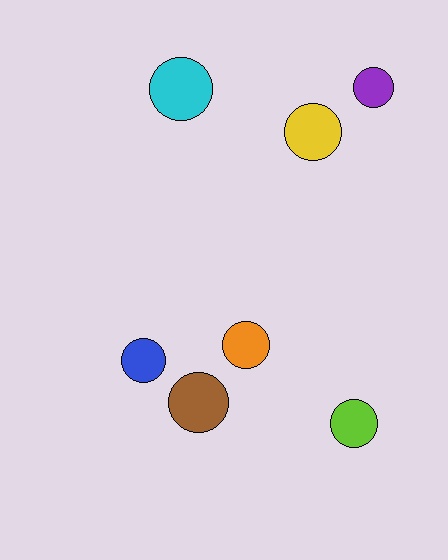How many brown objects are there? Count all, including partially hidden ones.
There is 1 brown object.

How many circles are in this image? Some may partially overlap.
There are 7 circles.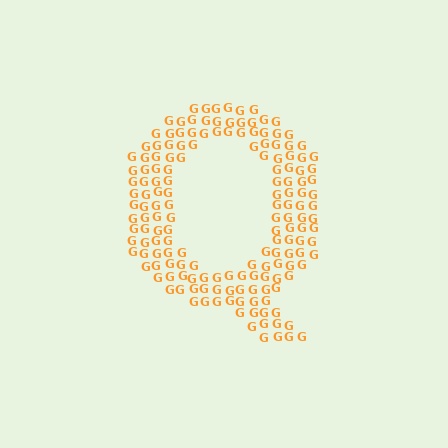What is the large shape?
The large shape is the letter Q.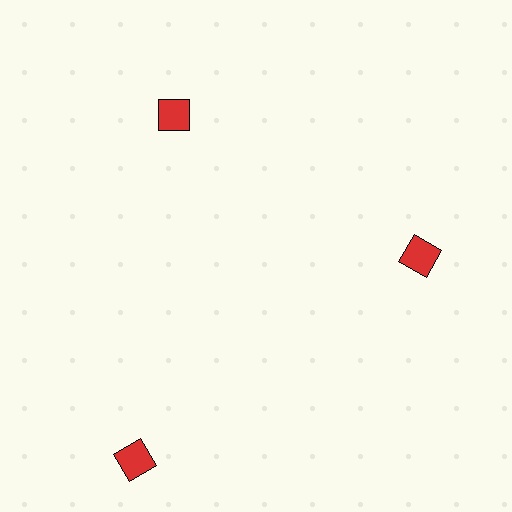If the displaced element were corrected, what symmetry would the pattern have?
It would have 3-fold rotational symmetry — the pattern would map onto itself every 120 degrees.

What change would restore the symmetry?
The symmetry would be restored by moving it inward, back onto the ring so that all 3 diamonds sit at equal angles and equal distance from the center.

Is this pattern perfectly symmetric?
No. The 3 red diamonds are arranged in a ring, but one element near the 7 o'clock position is pushed outward from the center, breaking the 3-fold rotational symmetry.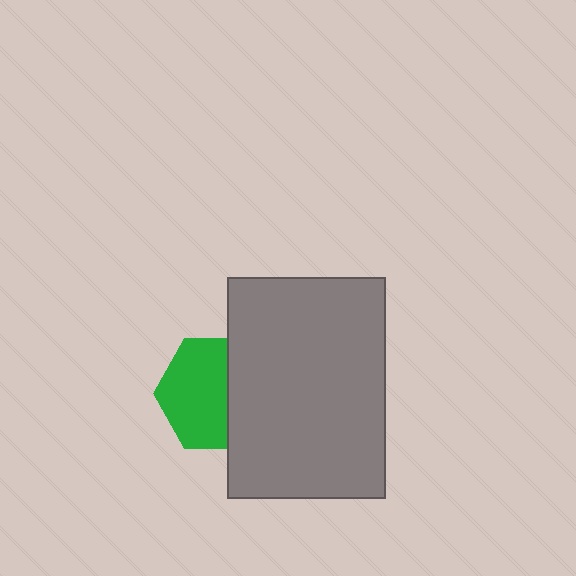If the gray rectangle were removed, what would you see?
You would see the complete green hexagon.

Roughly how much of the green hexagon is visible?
About half of it is visible (roughly 61%).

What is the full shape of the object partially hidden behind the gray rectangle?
The partially hidden object is a green hexagon.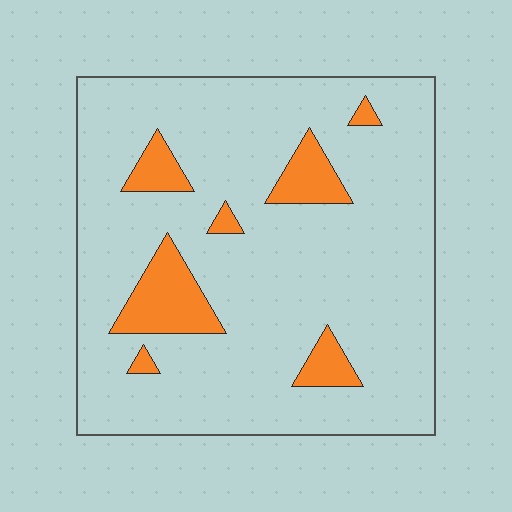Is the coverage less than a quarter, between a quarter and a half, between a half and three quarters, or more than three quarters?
Less than a quarter.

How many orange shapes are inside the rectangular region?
7.